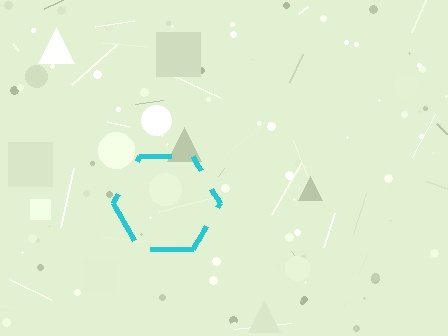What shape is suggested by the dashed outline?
The dashed outline suggests a hexagon.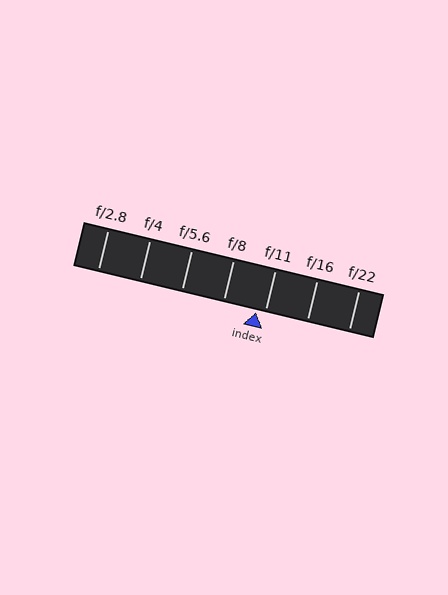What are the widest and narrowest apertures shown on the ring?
The widest aperture shown is f/2.8 and the narrowest is f/22.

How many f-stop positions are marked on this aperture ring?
There are 7 f-stop positions marked.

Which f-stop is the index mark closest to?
The index mark is closest to f/11.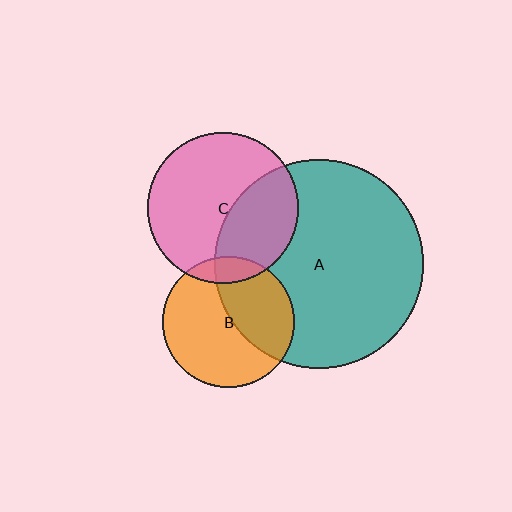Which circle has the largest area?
Circle A (teal).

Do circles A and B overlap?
Yes.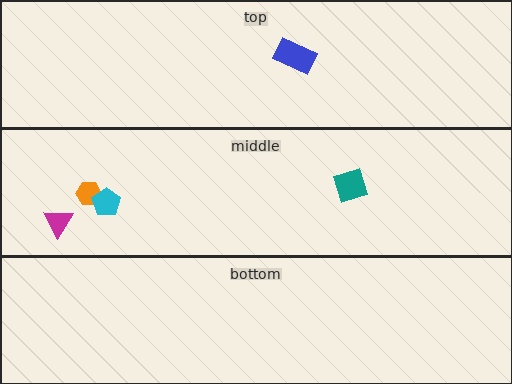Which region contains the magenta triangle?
The middle region.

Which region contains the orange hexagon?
The middle region.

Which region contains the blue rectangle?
The top region.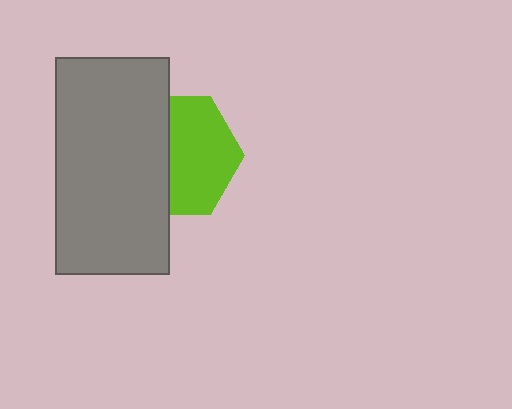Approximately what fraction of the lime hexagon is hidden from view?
Roughly 43% of the lime hexagon is hidden behind the gray rectangle.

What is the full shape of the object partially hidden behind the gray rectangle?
The partially hidden object is a lime hexagon.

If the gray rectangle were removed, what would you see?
You would see the complete lime hexagon.